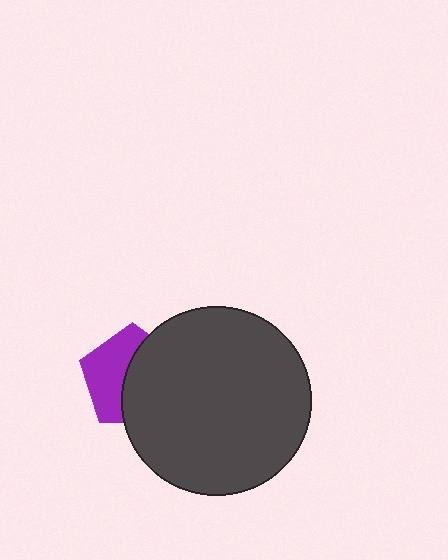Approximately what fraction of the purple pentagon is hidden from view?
Roughly 54% of the purple pentagon is hidden behind the dark gray circle.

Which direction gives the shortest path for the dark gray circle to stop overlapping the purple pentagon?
Moving right gives the shortest separation.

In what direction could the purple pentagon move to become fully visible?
The purple pentagon could move left. That would shift it out from behind the dark gray circle entirely.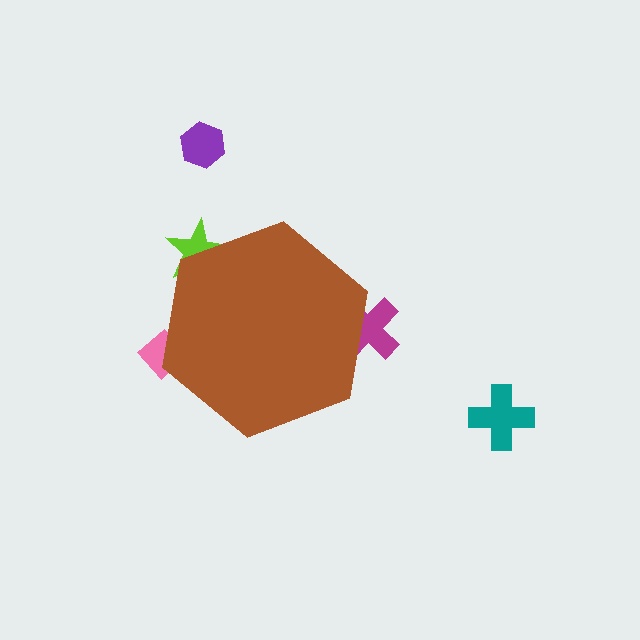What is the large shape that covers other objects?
A brown hexagon.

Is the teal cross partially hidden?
No, the teal cross is fully visible.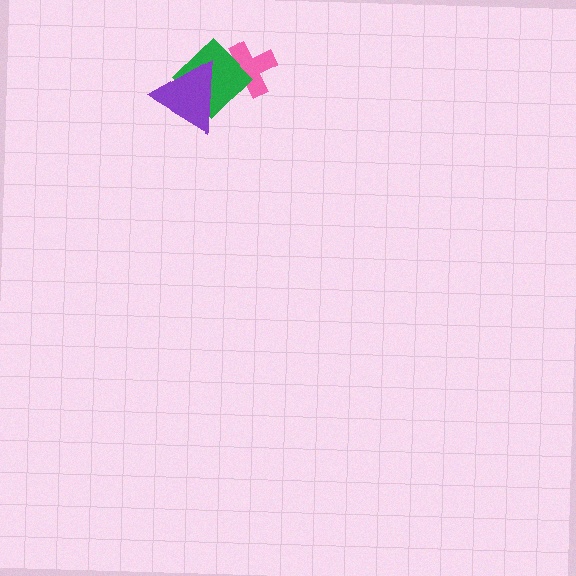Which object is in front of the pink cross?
The green diamond is in front of the pink cross.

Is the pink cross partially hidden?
Yes, it is partially covered by another shape.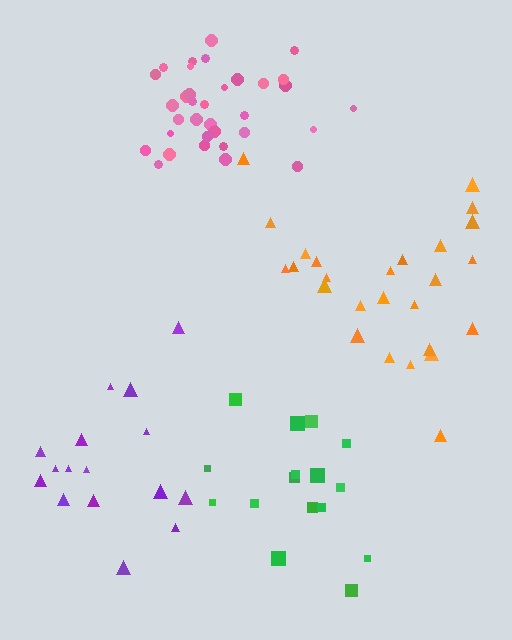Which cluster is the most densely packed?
Pink.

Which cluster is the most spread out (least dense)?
Green.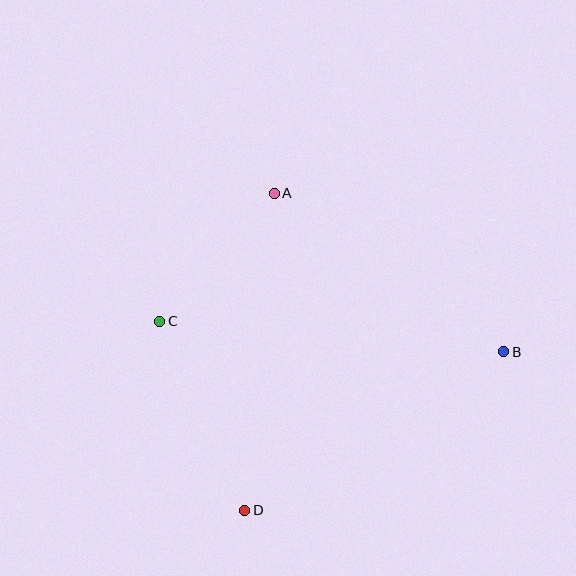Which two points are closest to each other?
Points A and C are closest to each other.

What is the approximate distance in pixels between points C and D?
The distance between C and D is approximately 207 pixels.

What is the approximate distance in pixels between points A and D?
The distance between A and D is approximately 318 pixels.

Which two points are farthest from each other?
Points B and C are farthest from each other.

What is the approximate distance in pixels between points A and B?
The distance between A and B is approximately 279 pixels.